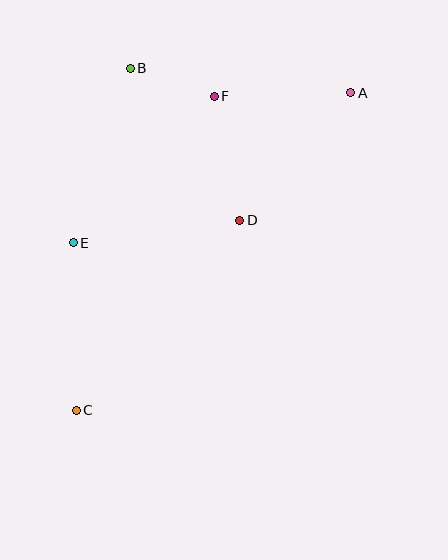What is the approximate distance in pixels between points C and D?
The distance between C and D is approximately 251 pixels.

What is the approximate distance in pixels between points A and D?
The distance between A and D is approximately 169 pixels.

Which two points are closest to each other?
Points B and F are closest to each other.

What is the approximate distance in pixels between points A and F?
The distance between A and F is approximately 136 pixels.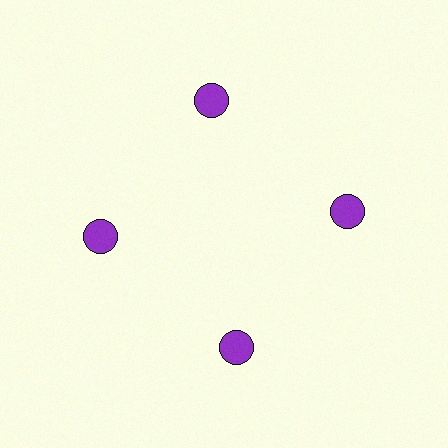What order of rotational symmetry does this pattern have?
This pattern has 4-fold rotational symmetry.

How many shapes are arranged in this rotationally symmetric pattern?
There are 4 shapes, arranged in 4 groups of 1.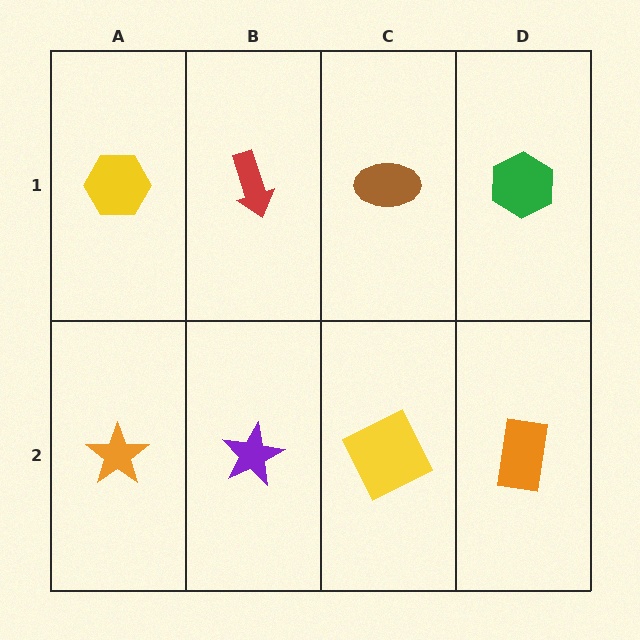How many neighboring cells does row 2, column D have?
2.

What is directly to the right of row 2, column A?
A purple star.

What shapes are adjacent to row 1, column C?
A yellow square (row 2, column C), a red arrow (row 1, column B), a green hexagon (row 1, column D).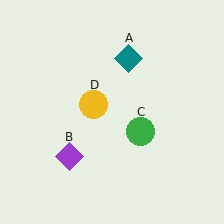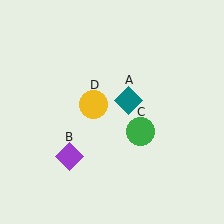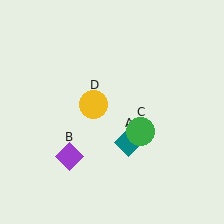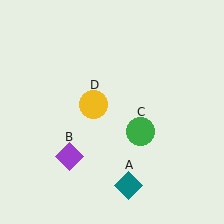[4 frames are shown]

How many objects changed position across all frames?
1 object changed position: teal diamond (object A).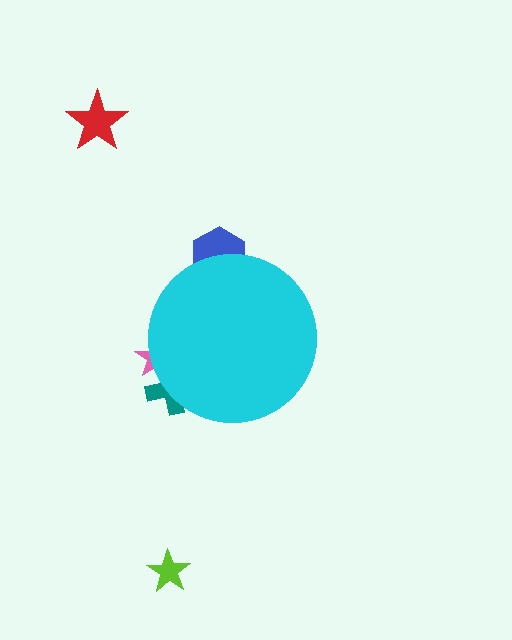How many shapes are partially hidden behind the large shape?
3 shapes are partially hidden.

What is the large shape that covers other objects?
A cyan circle.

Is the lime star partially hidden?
No, the lime star is fully visible.